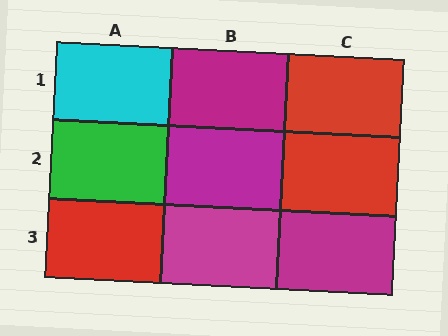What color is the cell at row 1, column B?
Magenta.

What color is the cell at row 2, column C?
Red.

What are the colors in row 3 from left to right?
Red, magenta, magenta.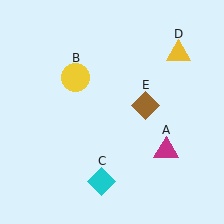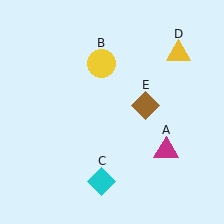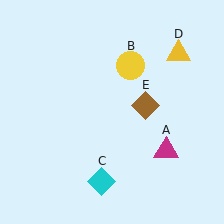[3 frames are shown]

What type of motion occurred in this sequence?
The yellow circle (object B) rotated clockwise around the center of the scene.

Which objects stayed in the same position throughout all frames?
Magenta triangle (object A) and cyan diamond (object C) and yellow triangle (object D) and brown diamond (object E) remained stationary.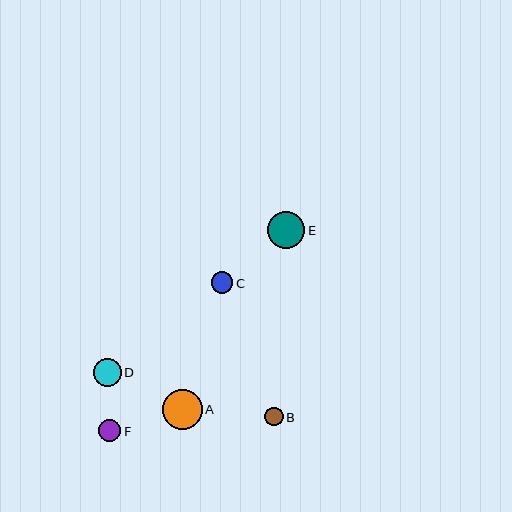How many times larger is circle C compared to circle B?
Circle C is approximately 1.2 times the size of circle B.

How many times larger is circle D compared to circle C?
Circle D is approximately 1.3 times the size of circle C.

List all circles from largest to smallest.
From largest to smallest: A, E, D, F, C, B.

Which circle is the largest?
Circle A is the largest with a size of approximately 40 pixels.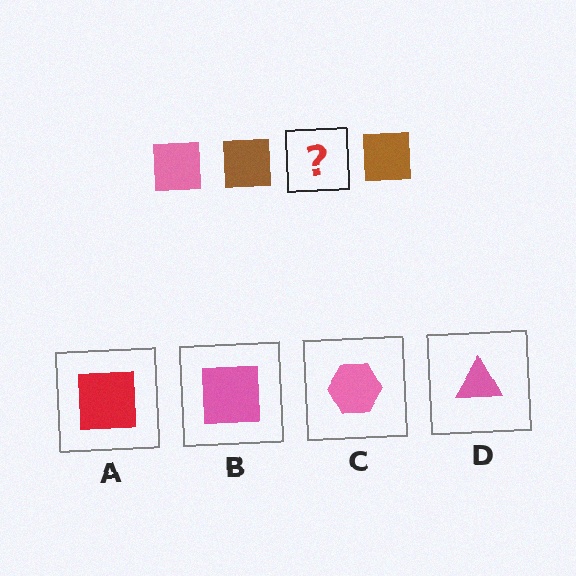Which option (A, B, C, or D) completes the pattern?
B.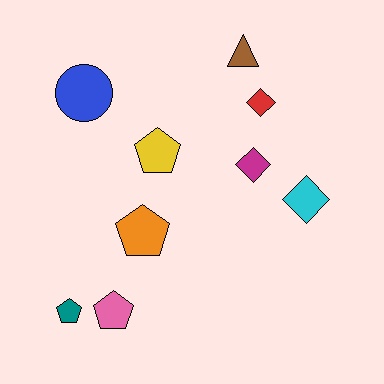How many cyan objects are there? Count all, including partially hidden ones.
There is 1 cyan object.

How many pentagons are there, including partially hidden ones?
There are 4 pentagons.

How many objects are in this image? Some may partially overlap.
There are 9 objects.